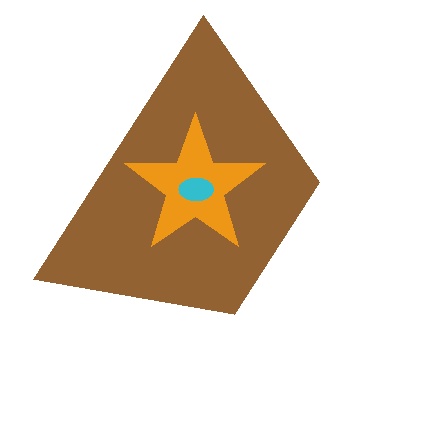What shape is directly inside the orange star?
The cyan ellipse.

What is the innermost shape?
The cyan ellipse.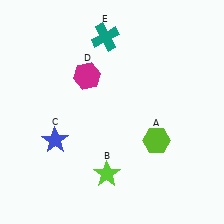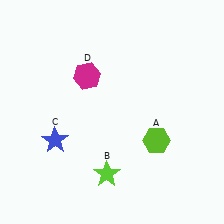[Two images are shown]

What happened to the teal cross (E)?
The teal cross (E) was removed in Image 2. It was in the top-left area of Image 1.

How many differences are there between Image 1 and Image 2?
There is 1 difference between the two images.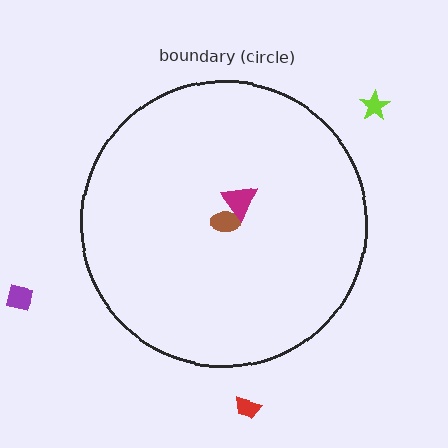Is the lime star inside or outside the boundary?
Outside.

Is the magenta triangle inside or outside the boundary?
Inside.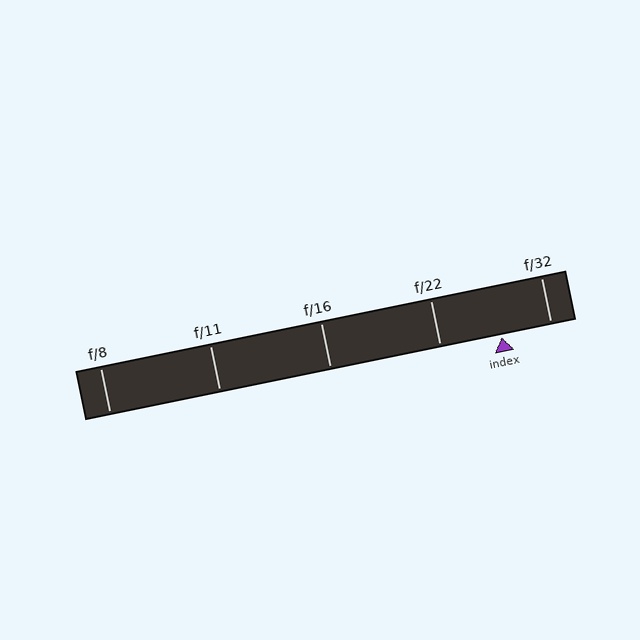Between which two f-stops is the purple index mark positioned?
The index mark is between f/22 and f/32.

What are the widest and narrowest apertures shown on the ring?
The widest aperture shown is f/8 and the narrowest is f/32.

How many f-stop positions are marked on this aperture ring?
There are 5 f-stop positions marked.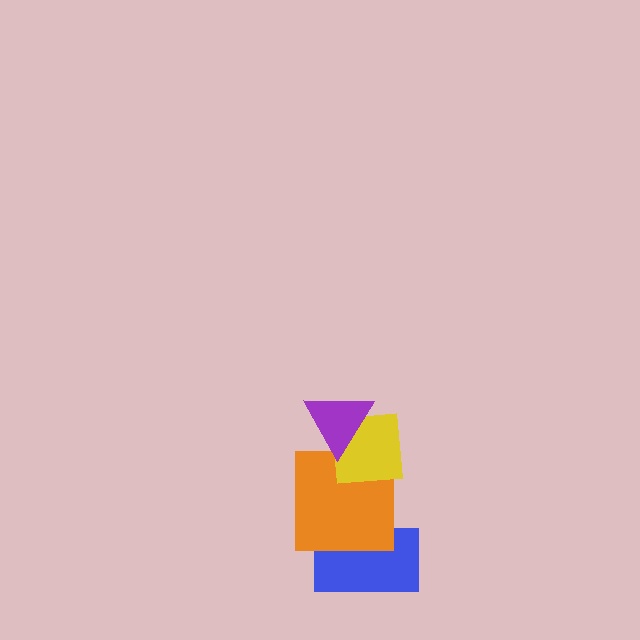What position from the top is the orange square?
The orange square is 3rd from the top.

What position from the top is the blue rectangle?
The blue rectangle is 4th from the top.